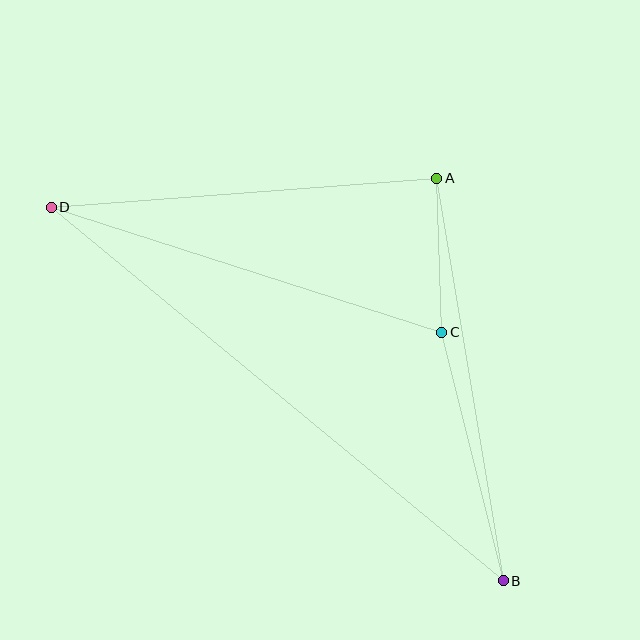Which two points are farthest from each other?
Points B and D are farthest from each other.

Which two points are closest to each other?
Points A and C are closest to each other.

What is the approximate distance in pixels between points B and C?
The distance between B and C is approximately 256 pixels.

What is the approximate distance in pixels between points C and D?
The distance between C and D is approximately 410 pixels.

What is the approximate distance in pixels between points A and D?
The distance between A and D is approximately 387 pixels.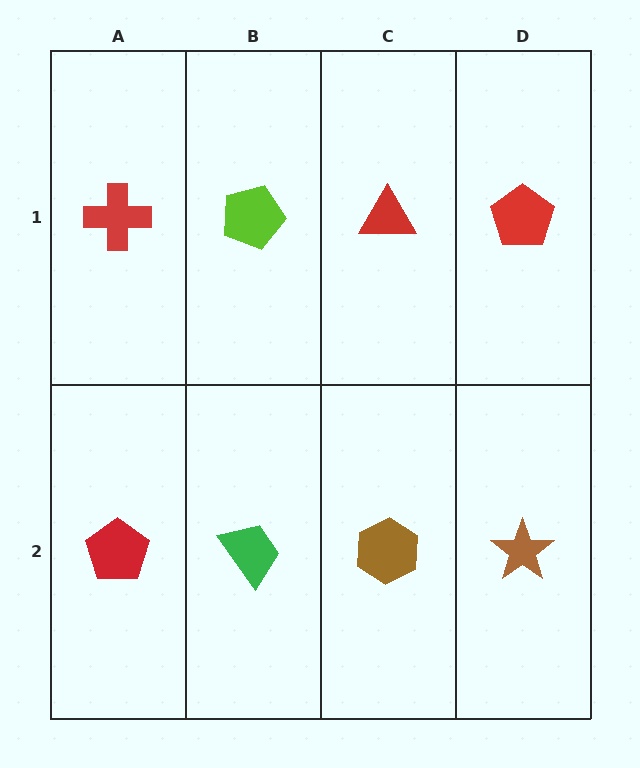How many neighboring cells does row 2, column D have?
2.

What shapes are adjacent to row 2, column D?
A red pentagon (row 1, column D), a brown hexagon (row 2, column C).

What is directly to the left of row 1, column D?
A red triangle.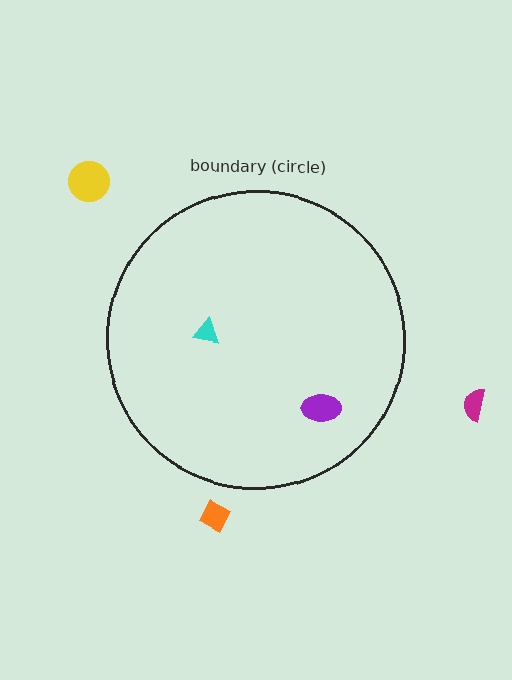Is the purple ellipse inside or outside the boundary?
Inside.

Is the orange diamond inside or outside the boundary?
Outside.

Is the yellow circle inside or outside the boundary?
Outside.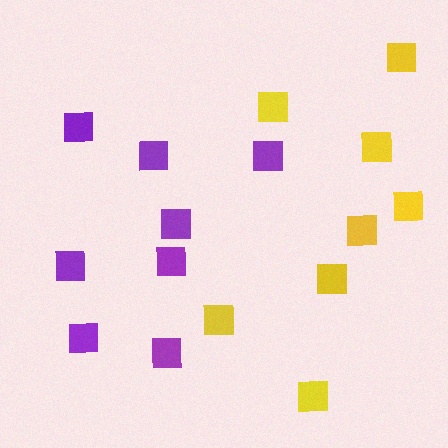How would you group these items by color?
There are 2 groups: one group of purple squares (8) and one group of yellow squares (8).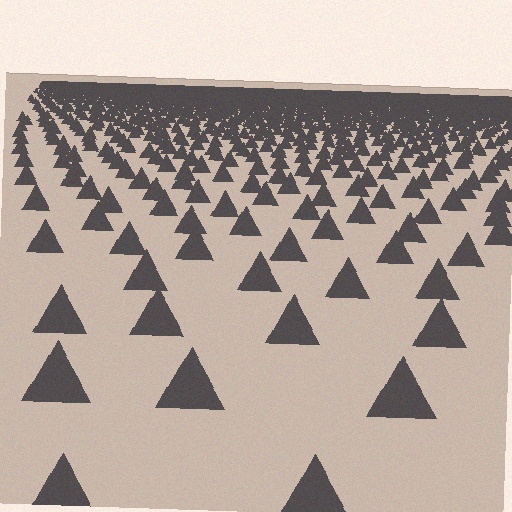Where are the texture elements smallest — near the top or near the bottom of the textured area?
Near the top.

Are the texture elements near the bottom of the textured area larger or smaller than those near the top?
Larger. Near the bottom, elements are closer to the viewer and appear at a bigger on-screen size.